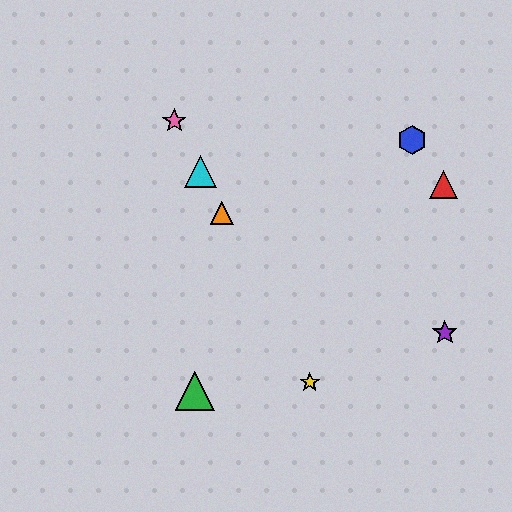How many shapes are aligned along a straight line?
4 shapes (the yellow star, the orange triangle, the cyan triangle, the pink star) are aligned along a straight line.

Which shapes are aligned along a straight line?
The yellow star, the orange triangle, the cyan triangle, the pink star are aligned along a straight line.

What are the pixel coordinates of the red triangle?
The red triangle is at (444, 185).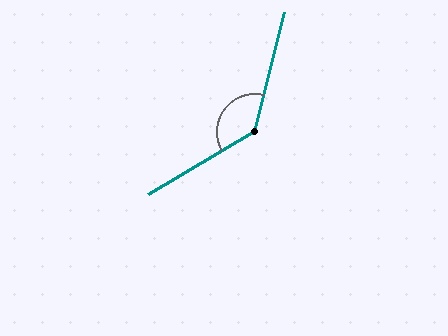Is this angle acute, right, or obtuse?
It is obtuse.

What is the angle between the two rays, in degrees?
Approximately 134 degrees.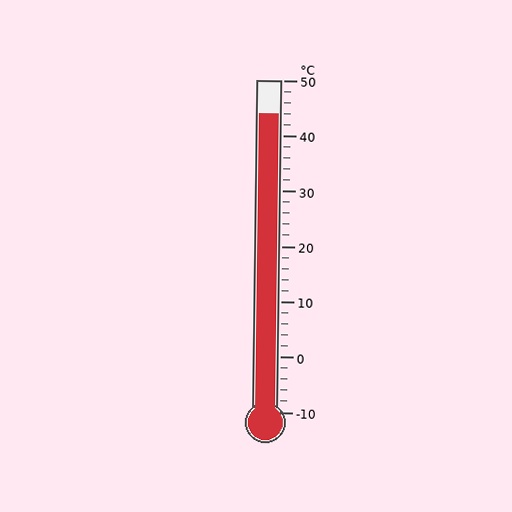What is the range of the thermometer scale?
The thermometer scale ranges from -10°C to 50°C.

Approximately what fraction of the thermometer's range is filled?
The thermometer is filled to approximately 90% of its range.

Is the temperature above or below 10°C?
The temperature is above 10°C.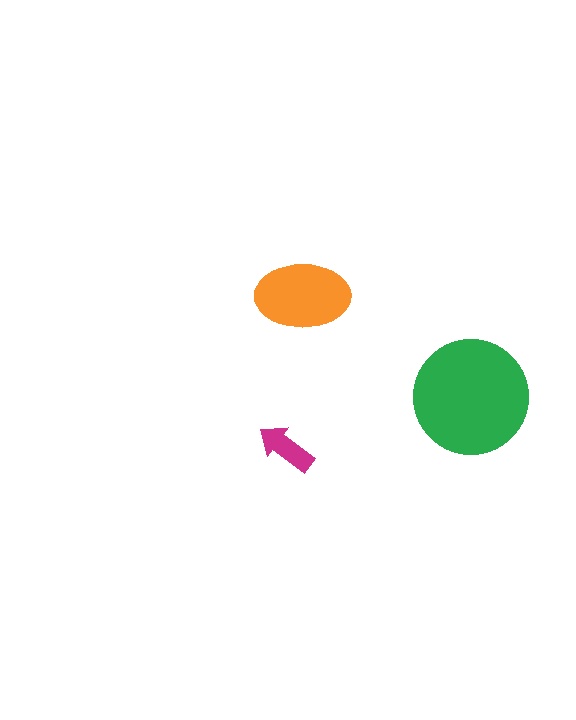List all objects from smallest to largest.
The magenta arrow, the orange ellipse, the green circle.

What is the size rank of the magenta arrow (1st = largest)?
3rd.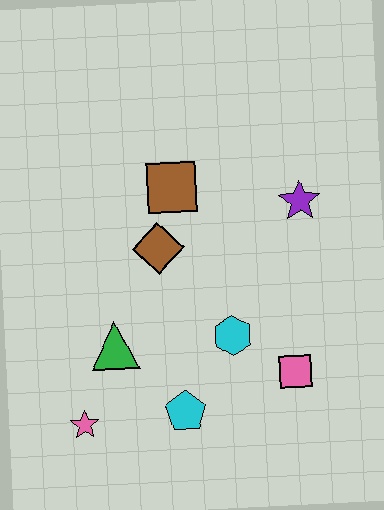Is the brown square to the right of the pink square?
No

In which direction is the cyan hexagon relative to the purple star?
The cyan hexagon is below the purple star.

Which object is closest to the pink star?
The green triangle is closest to the pink star.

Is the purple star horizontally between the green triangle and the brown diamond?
No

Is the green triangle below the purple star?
Yes